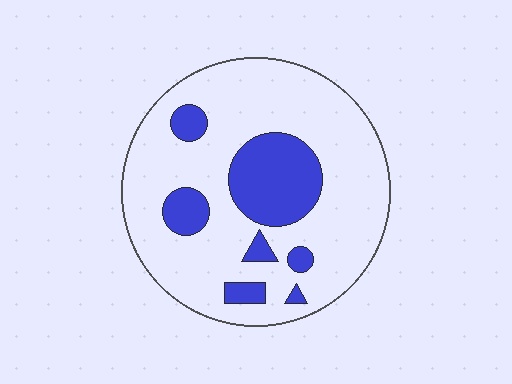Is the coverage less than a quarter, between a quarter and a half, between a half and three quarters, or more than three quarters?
Less than a quarter.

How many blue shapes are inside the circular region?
7.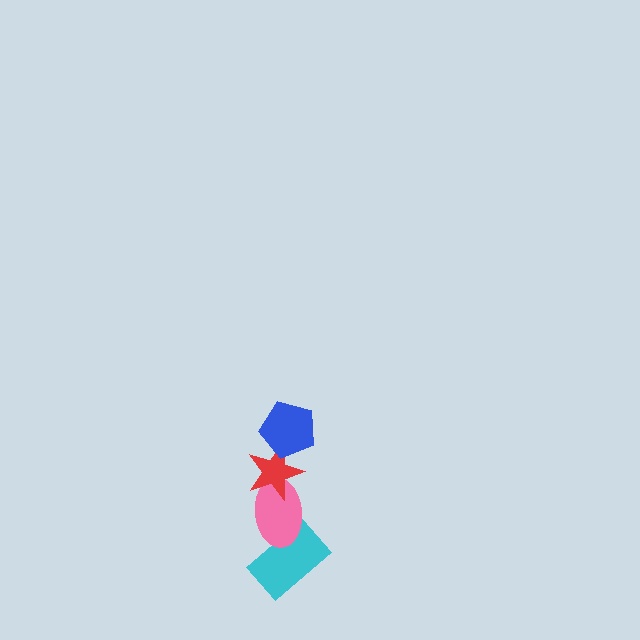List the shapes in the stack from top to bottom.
From top to bottom: the blue pentagon, the red star, the pink ellipse, the cyan rectangle.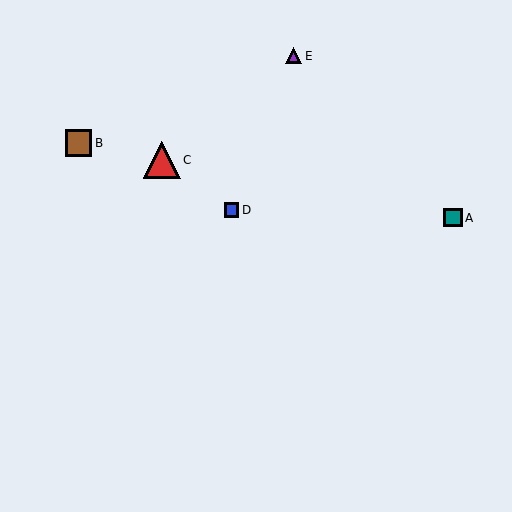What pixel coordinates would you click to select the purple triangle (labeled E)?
Click at (294, 56) to select the purple triangle E.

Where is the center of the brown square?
The center of the brown square is at (79, 143).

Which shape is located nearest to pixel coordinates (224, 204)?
The blue square (labeled D) at (232, 210) is nearest to that location.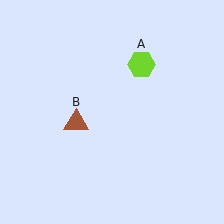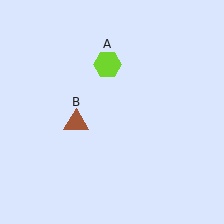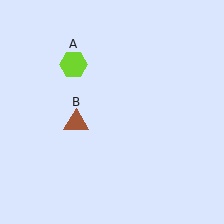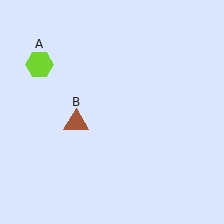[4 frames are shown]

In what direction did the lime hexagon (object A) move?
The lime hexagon (object A) moved left.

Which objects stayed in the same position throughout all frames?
Brown triangle (object B) remained stationary.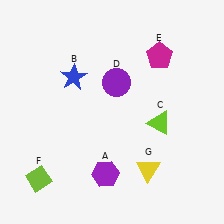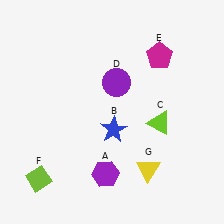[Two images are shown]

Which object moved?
The blue star (B) moved down.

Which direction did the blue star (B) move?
The blue star (B) moved down.